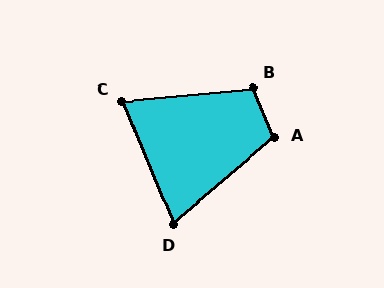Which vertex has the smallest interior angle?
D, at approximately 72 degrees.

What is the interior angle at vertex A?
Approximately 107 degrees (obtuse).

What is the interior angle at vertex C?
Approximately 73 degrees (acute).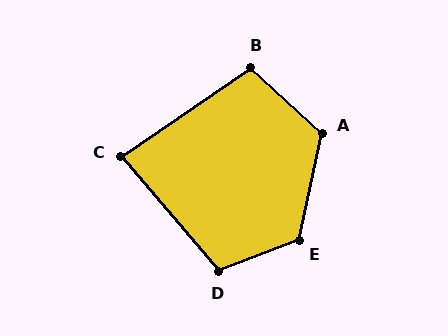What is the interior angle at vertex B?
Approximately 103 degrees (obtuse).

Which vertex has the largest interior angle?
E, at approximately 124 degrees.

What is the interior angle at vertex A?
Approximately 120 degrees (obtuse).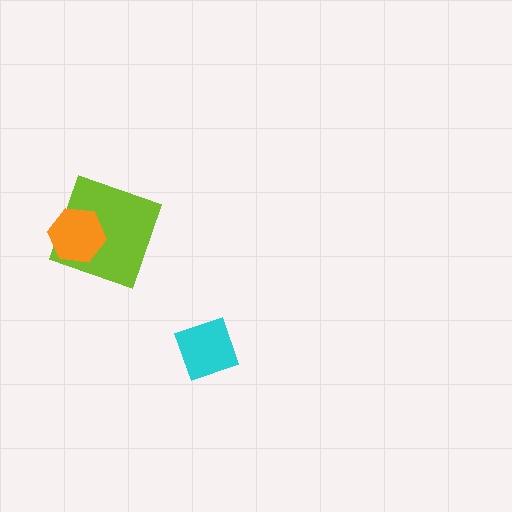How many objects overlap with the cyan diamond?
0 objects overlap with the cyan diamond.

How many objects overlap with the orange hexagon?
1 object overlaps with the orange hexagon.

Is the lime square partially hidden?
Yes, it is partially covered by another shape.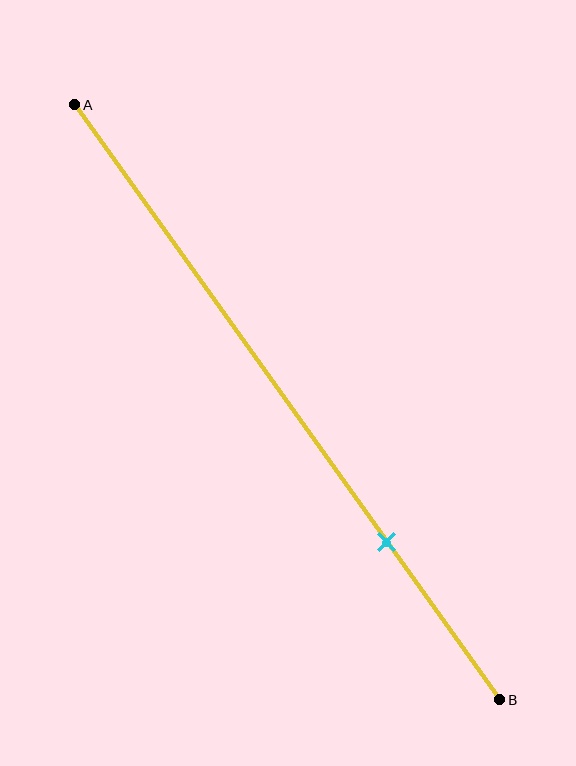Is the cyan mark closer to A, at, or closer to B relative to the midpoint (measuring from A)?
The cyan mark is closer to point B than the midpoint of segment AB.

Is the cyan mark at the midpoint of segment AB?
No, the mark is at about 75% from A, not at the 50% midpoint.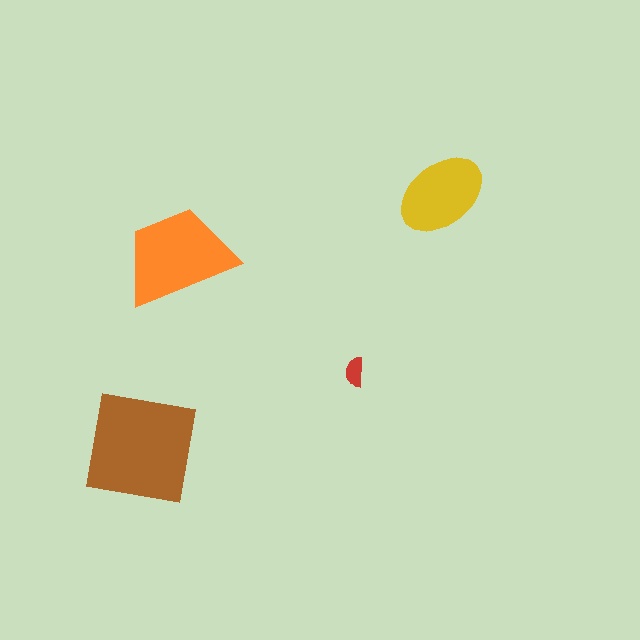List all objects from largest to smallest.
The brown square, the orange trapezoid, the yellow ellipse, the red semicircle.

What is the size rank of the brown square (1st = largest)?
1st.